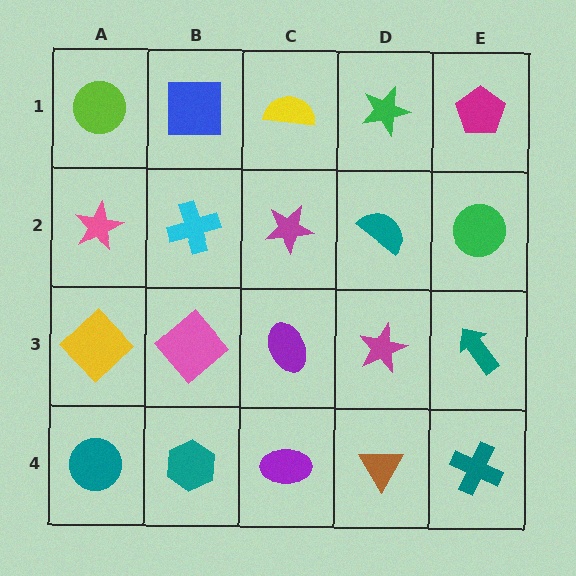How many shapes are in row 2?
5 shapes.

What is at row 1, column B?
A blue square.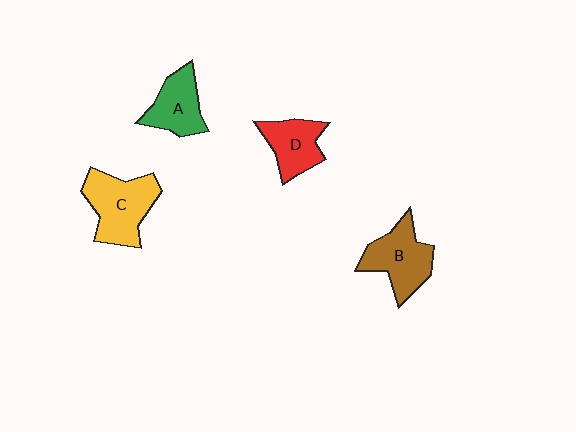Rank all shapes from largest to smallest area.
From largest to smallest: C (yellow), B (brown), A (green), D (red).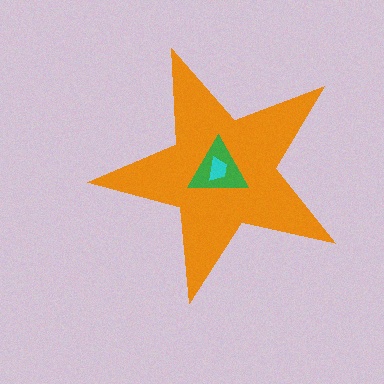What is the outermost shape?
The orange star.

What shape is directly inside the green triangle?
The cyan trapezoid.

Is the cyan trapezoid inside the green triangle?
Yes.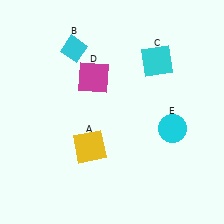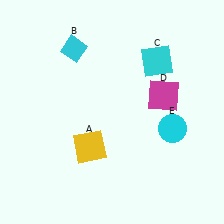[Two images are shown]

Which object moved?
The magenta square (D) moved right.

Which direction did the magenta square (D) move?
The magenta square (D) moved right.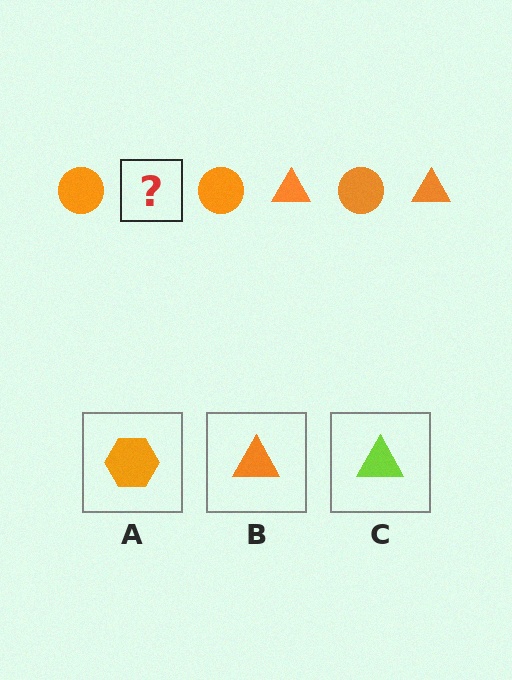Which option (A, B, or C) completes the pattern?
B.